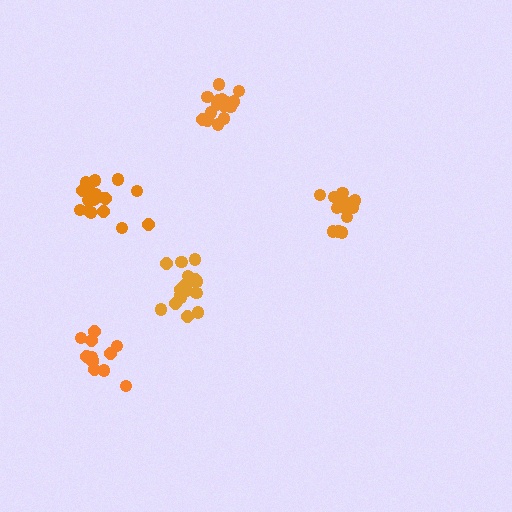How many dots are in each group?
Group 1: 17 dots, Group 2: 13 dots, Group 3: 15 dots, Group 4: 18 dots, Group 5: 12 dots (75 total).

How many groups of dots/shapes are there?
There are 5 groups.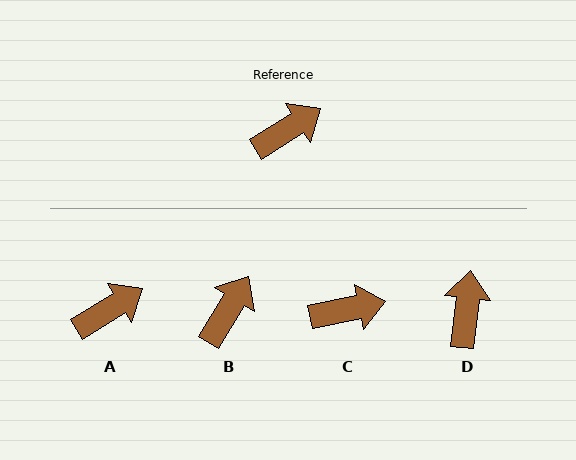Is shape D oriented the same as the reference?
No, it is off by about 51 degrees.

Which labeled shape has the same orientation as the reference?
A.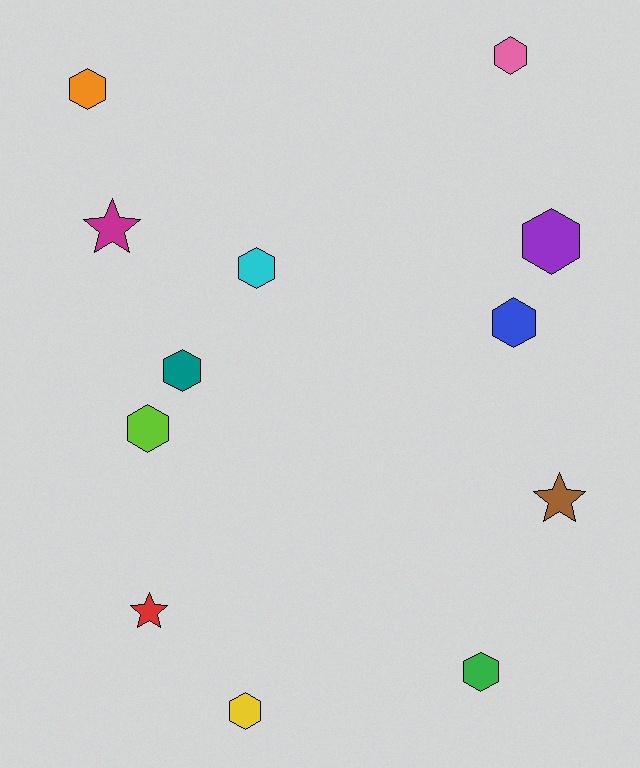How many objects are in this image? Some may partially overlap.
There are 12 objects.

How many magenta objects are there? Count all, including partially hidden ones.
There is 1 magenta object.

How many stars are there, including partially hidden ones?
There are 3 stars.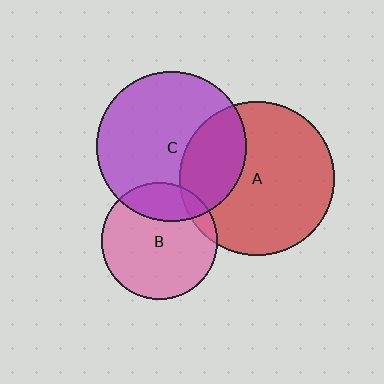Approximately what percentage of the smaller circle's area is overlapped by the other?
Approximately 30%.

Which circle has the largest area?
Circle A (red).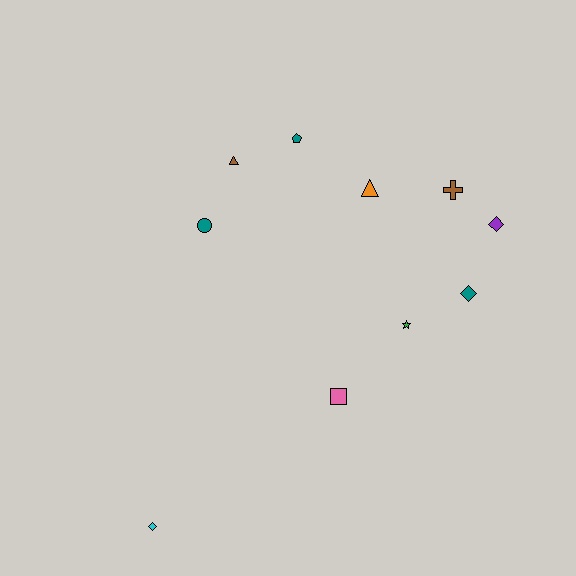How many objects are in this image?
There are 10 objects.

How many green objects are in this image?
There is 1 green object.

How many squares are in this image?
There is 1 square.